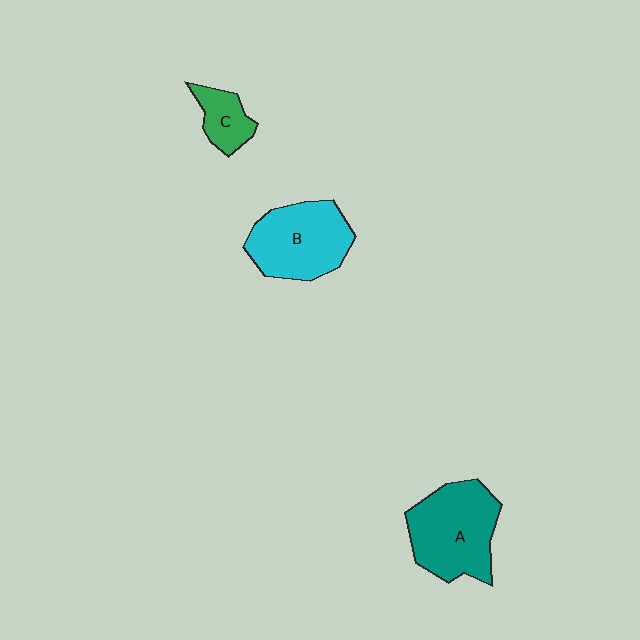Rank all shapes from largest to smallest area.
From largest to smallest: A (teal), B (cyan), C (green).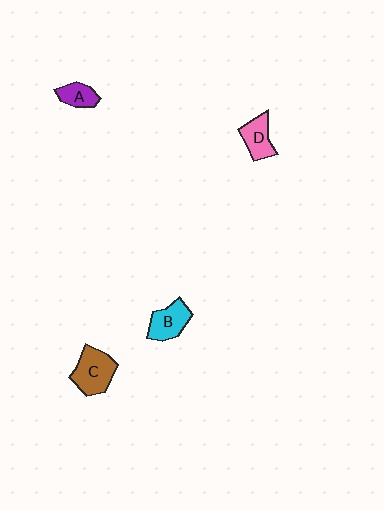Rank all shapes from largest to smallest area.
From largest to smallest: C (brown), B (cyan), D (pink), A (purple).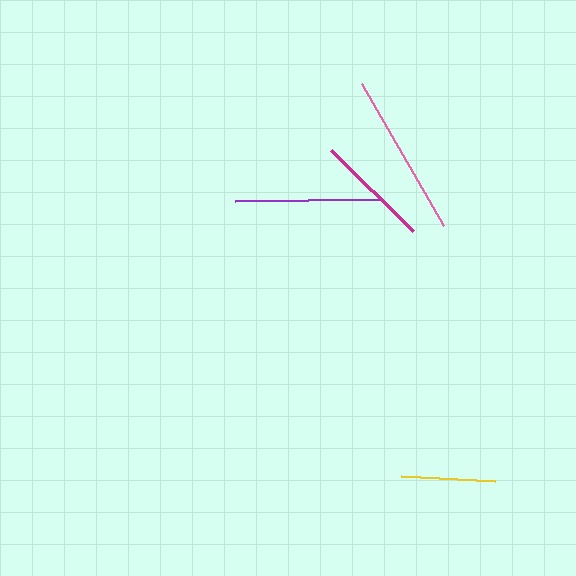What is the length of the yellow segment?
The yellow segment is approximately 94 pixels long.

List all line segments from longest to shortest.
From longest to shortest: pink, purple, magenta, yellow.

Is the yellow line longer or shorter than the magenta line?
The magenta line is longer than the yellow line.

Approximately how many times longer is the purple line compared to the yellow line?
The purple line is approximately 1.6 times the length of the yellow line.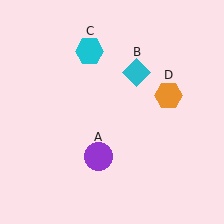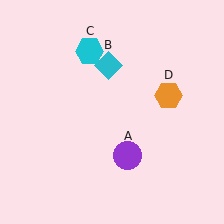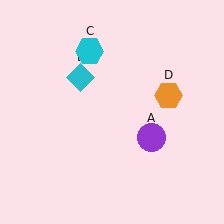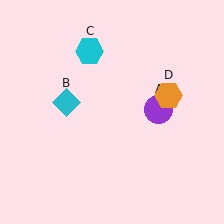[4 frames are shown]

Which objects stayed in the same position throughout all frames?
Cyan hexagon (object C) and orange hexagon (object D) remained stationary.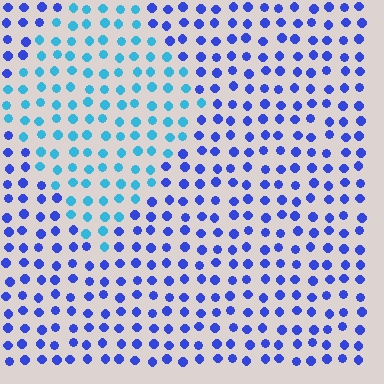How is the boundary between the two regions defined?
The boundary is defined purely by a slight shift in hue (about 41 degrees). Spacing, size, and orientation are identical on both sides.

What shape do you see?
I see a diamond.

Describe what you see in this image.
The image is filled with small blue elements in a uniform arrangement. A diamond-shaped region is visible where the elements are tinted to a slightly different hue, forming a subtle color boundary.